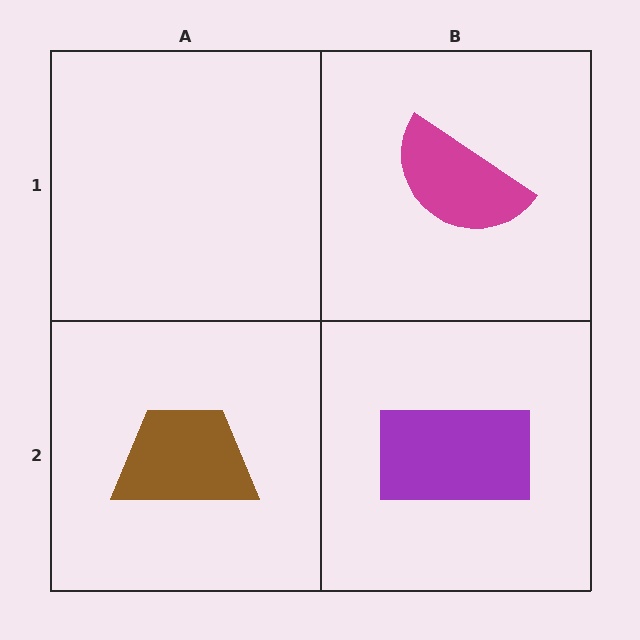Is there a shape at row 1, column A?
No, that cell is empty.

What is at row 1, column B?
A magenta semicircle.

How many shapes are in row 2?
2 shapes.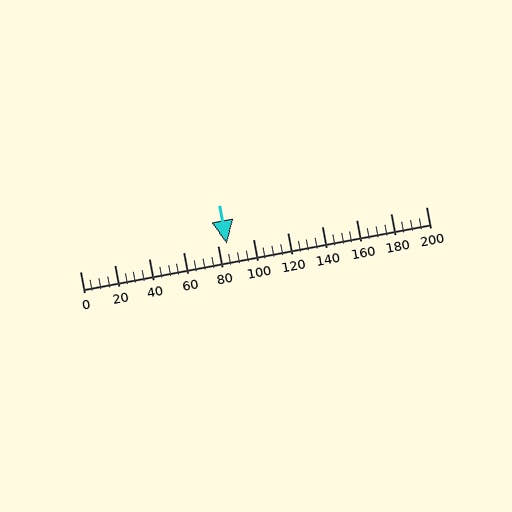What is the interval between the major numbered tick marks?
The major tick marks are spaced 20 units apart.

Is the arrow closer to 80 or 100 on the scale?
The arrow is closer to 80.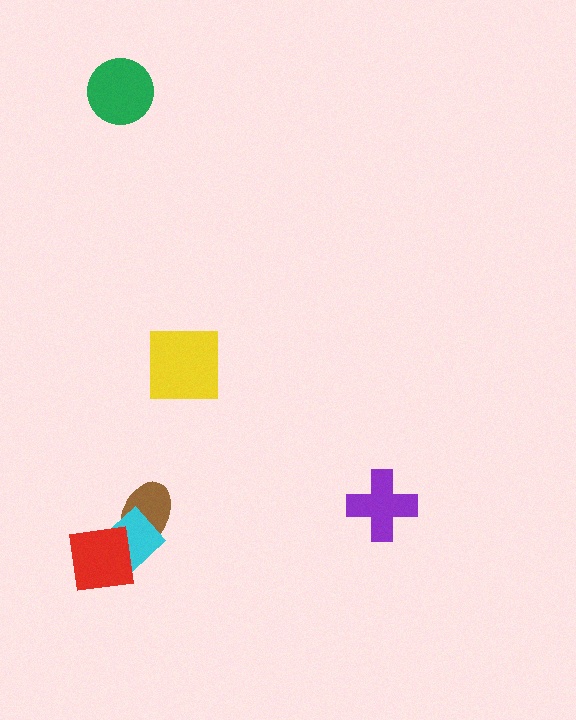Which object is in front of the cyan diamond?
The red square is in front of the cyan diamond.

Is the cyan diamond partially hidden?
Yes, it is partially covered by another shape.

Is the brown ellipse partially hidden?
Yes, it is partially covered by another shape.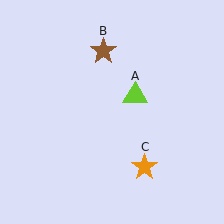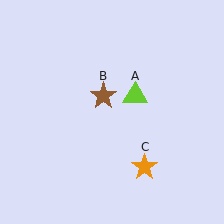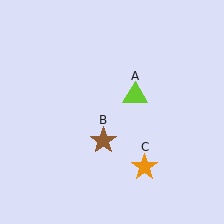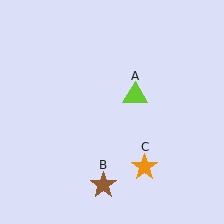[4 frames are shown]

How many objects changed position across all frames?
1 object changed position: brown star (object B).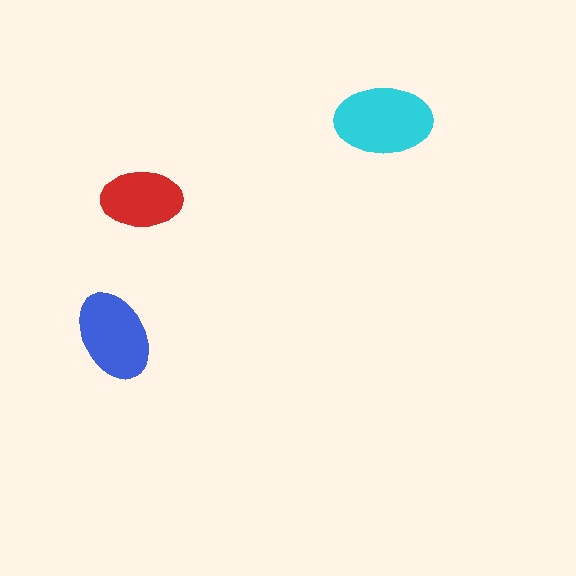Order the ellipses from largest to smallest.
the cyan one, the blue one, the red one.